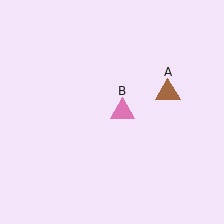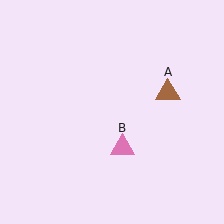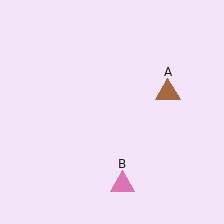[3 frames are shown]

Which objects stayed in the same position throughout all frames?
Brown triangle (object A) remained stationary.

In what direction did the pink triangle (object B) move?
The pink triangle (object B) moved down.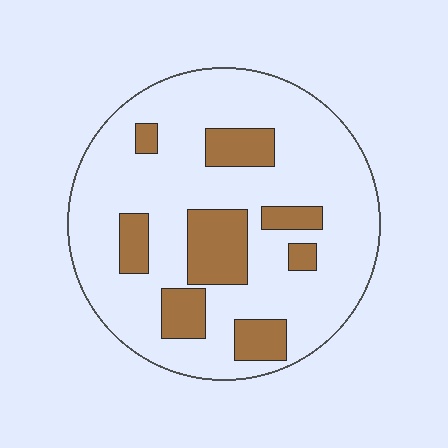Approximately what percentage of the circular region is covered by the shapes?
Approximately 20%.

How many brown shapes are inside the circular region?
8.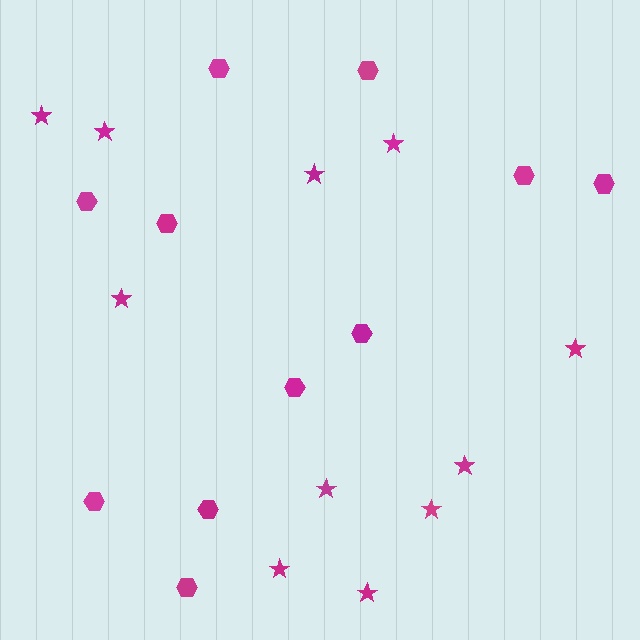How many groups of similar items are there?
There are 2 groups: one group of stars (11) and one group of hexagons (11).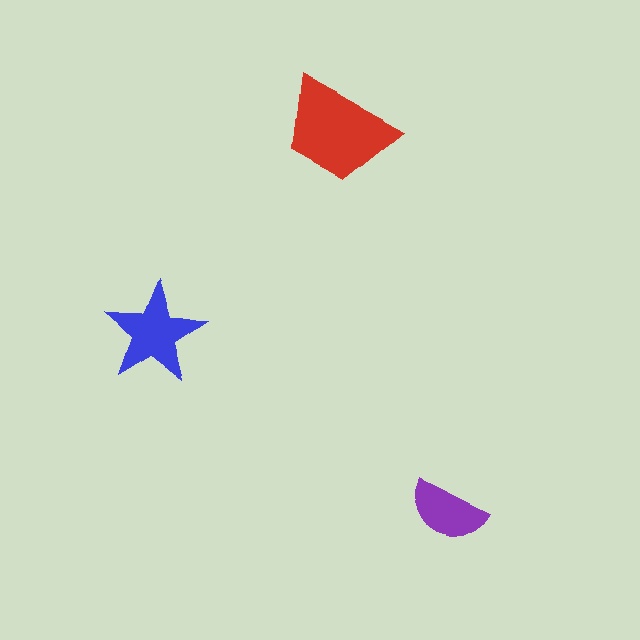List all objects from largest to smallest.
The red trapezoid, the blue star, the purple semicircle.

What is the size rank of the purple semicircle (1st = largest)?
3rd.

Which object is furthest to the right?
The purple semicircle is rightmost.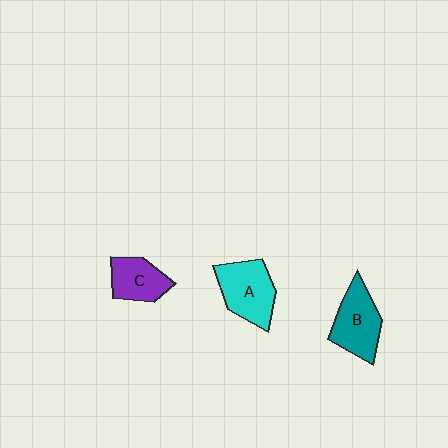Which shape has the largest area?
Shape A (cyan).